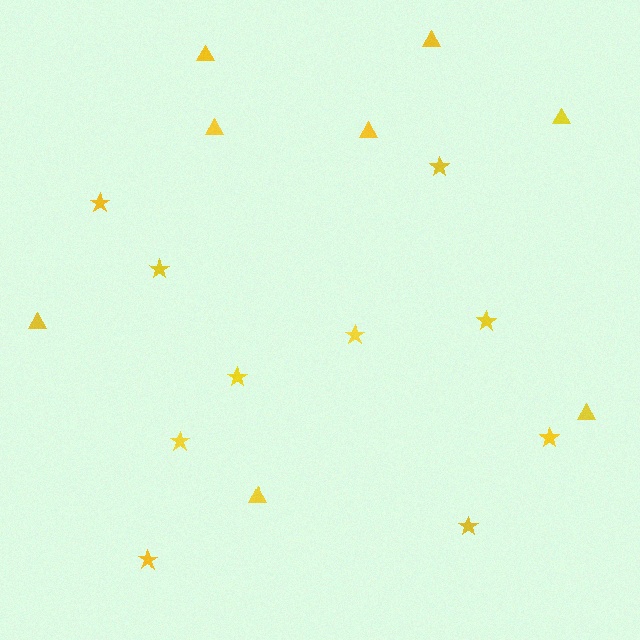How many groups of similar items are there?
There are 2 groups: one group of stars (10) and one group of triangles (8).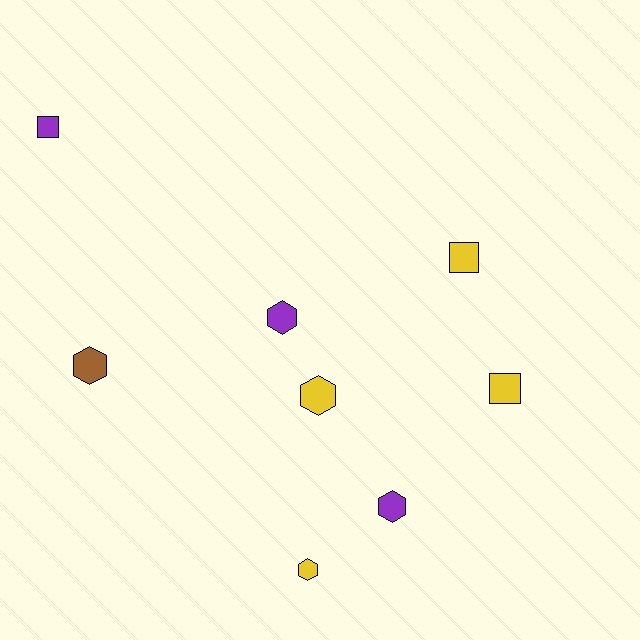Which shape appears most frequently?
Hexagon, with 5 objects.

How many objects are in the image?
There are 8 objects.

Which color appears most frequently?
Yellow, with 4 objects.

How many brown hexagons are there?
There is 1 brown hexagon.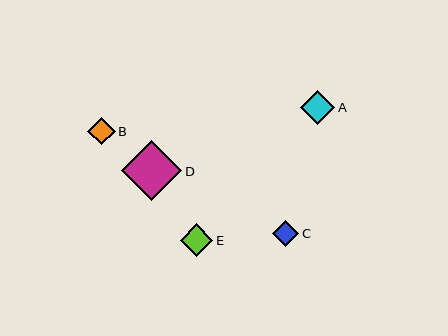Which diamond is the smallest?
Diamond C is the smallest with a size of approximately 26 pixels.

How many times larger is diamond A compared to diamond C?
Diamond A is approximately 1.3 times the size of diamond C.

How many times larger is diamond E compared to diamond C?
Diamond E is approximately 1.2 times the size of diamond C.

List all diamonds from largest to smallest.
From largest to smallest: D, A, E, B, C.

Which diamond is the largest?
Diamond D is the largest with a size of approximately 60 pixels.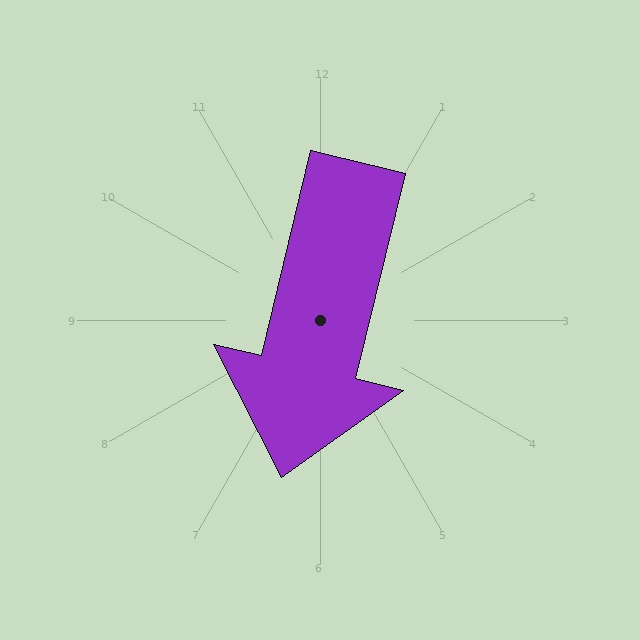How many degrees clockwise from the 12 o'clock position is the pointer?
Approximately 194 degrees.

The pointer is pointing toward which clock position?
Roughly 6 o'clock.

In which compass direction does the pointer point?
South.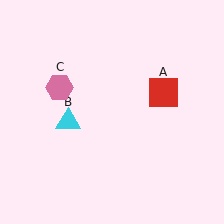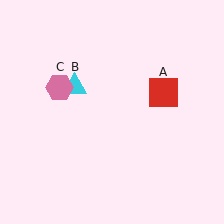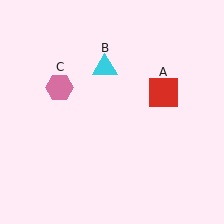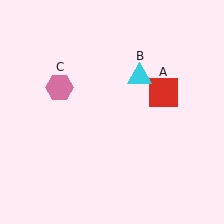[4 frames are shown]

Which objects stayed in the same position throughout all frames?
Red square (object A) and pink hexagon (object C) remained stationary.